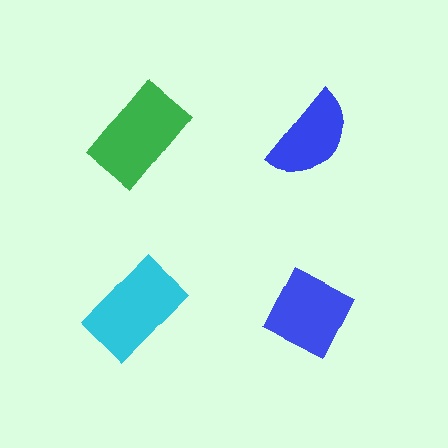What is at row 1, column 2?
A blue semicircle.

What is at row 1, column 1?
A green rectangle.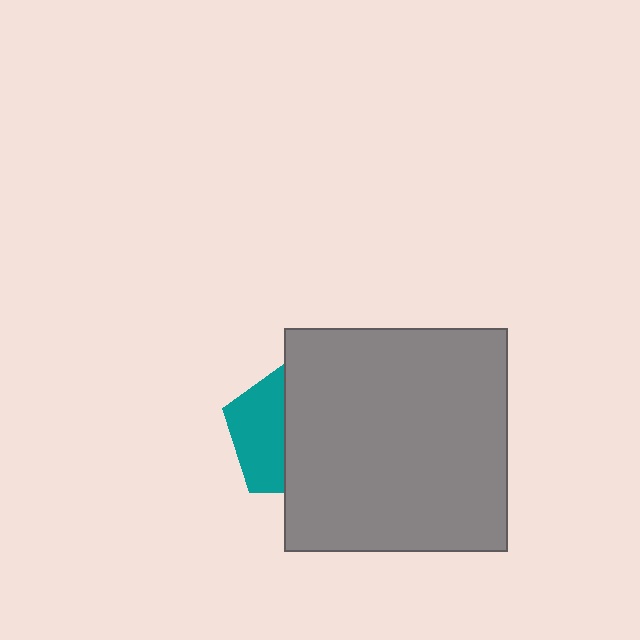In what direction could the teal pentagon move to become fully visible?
The teal pentagon could move left. That would shift it out from behind the gray square entirely.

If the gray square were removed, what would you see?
You would see the complete teal pentagon.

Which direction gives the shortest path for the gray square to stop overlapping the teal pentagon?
Moving right gives the shortest separation.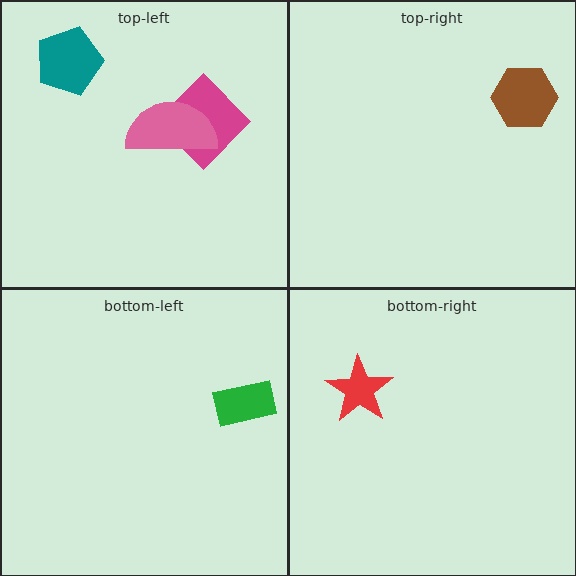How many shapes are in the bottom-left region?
1.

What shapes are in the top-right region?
The brown hexagon.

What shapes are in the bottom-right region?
The red star.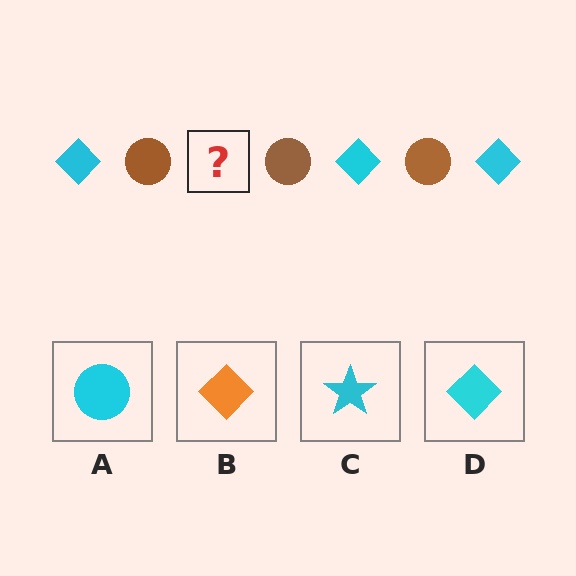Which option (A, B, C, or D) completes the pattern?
D.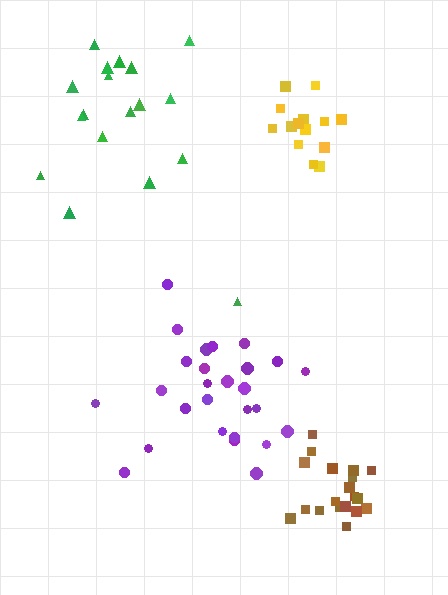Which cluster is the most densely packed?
Brown.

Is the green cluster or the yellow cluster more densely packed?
Yellow.